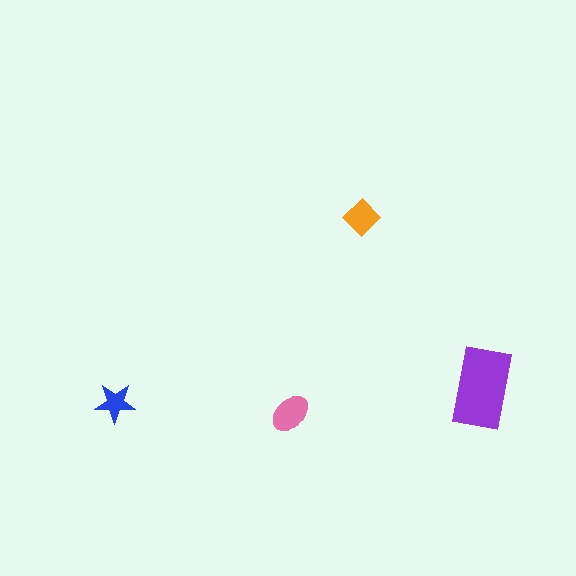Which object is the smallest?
The blue star.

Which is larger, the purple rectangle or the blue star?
The purple rectangle.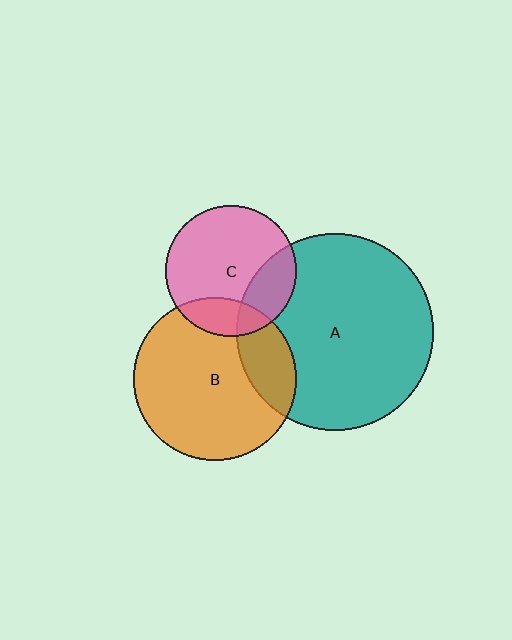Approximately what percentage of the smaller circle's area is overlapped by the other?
Approximately 20%.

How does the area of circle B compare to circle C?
Approximately 1.5 times.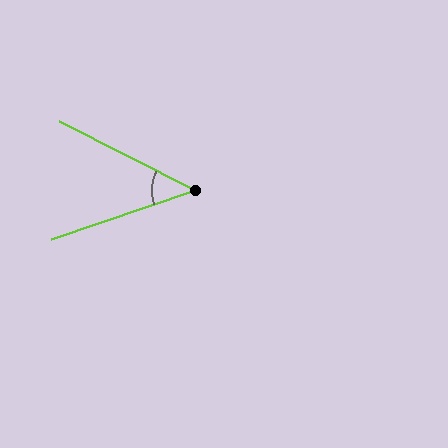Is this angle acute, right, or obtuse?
It is acute.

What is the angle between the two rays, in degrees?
Approximately 45 degrees.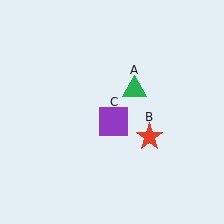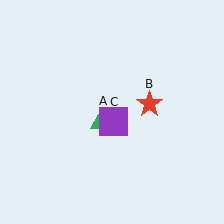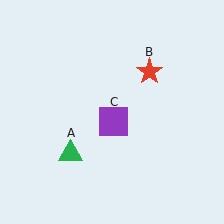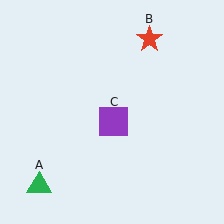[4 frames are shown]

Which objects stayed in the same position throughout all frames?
Purple square (object C) remained stationary.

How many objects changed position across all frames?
2 objects changed position: green triangle (object A), red star (object B).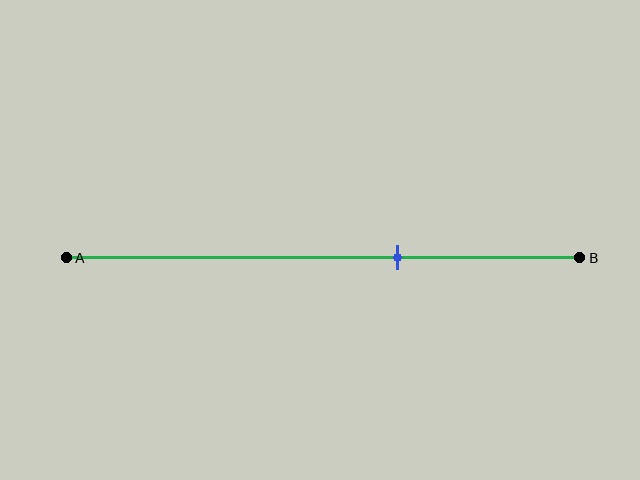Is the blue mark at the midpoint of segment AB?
No, the mark is at about 65% from A, not at the 50% midpoint.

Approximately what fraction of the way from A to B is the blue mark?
The blue mark is approximately 65% of the way from A to B.